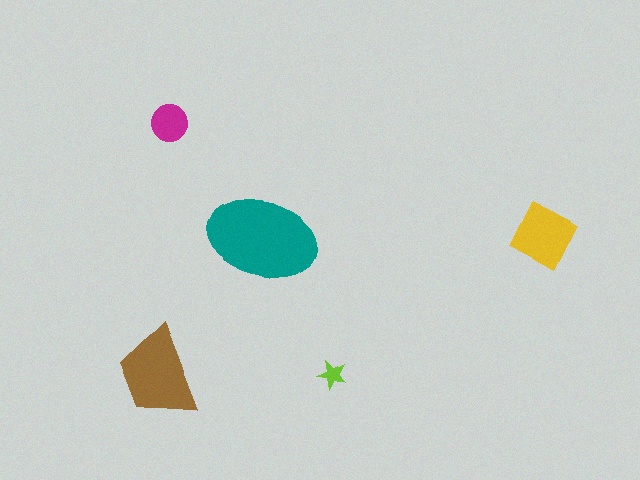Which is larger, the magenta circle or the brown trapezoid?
The brown trapezoid.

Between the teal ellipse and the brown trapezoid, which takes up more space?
The teal ellipse.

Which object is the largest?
The teal ellipse.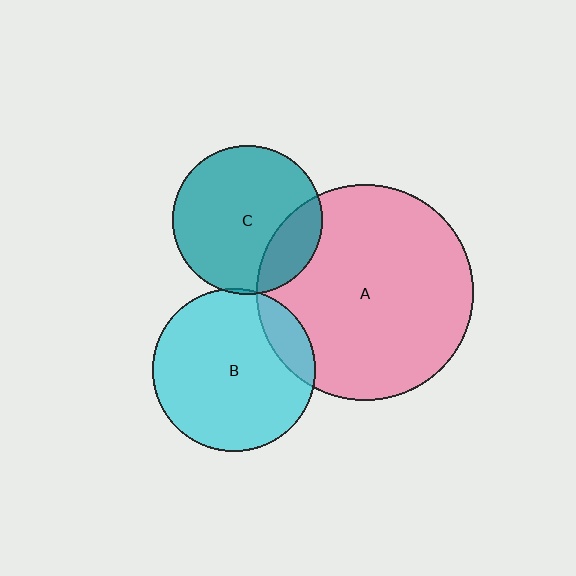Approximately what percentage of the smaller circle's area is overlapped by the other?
Approximately 5%.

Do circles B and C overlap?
Yes.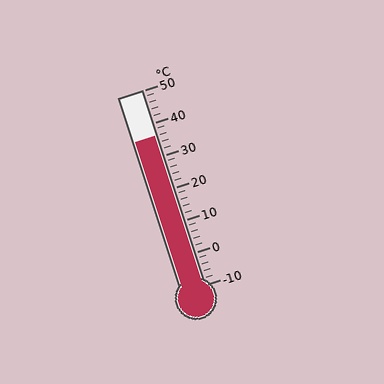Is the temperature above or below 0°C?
The temperature is above 0°C.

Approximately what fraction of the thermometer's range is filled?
The thermometer is filled to approximately 75% of its range.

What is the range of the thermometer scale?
The thermometer scale ranges from -10°C to 50°C.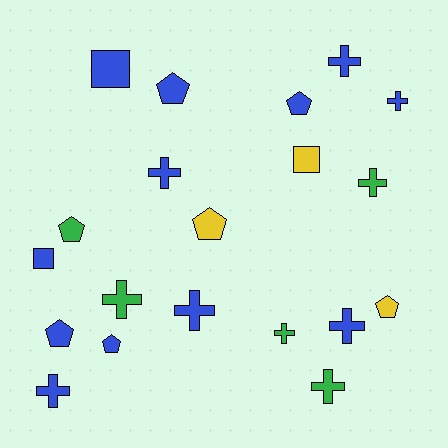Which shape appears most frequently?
Cross, with 10 objects.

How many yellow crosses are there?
There are no yellow crosses.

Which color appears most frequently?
Blue, with 12 objects.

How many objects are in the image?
There are 20 objects.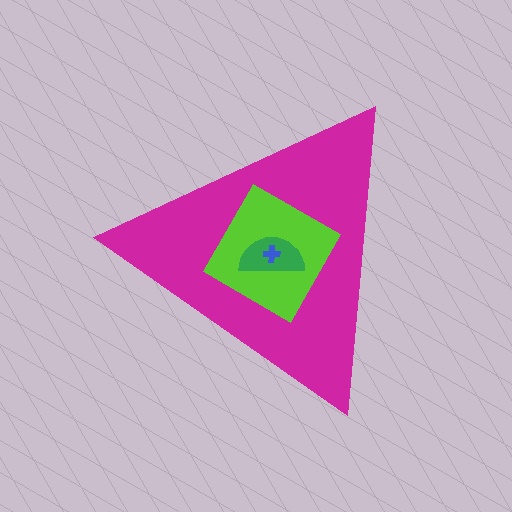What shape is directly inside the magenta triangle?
The lime diamond.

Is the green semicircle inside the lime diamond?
Yes.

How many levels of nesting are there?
4.